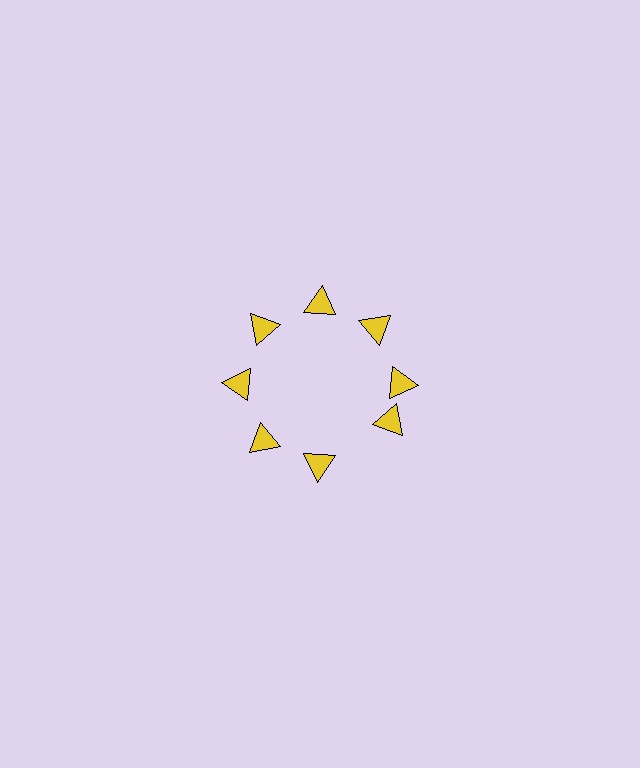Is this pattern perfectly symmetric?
No. The 8 yellow triangles are arranged in a ring, but one element near the 4 o'clock position is rotated out of alignment along the ring, breaking the 8-fold rotational symmetry.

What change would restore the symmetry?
The symmetry would be restored by rotating it back into even spacing with its neighbors so that all 8 triangles sit at equal angles and equal distance from the center.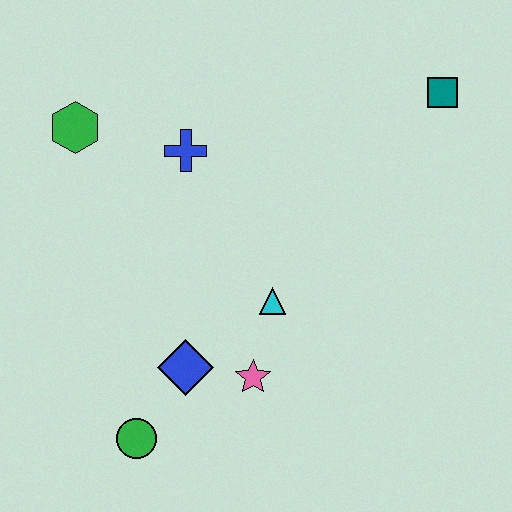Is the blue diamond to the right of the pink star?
No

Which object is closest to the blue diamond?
The pink star is closest to the blue diamond.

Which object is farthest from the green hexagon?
The teal square is farthest from the green hexagon.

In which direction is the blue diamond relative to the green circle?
The blue diamond is above the green circle.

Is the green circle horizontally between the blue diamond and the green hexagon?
Yes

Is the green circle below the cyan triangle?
Yes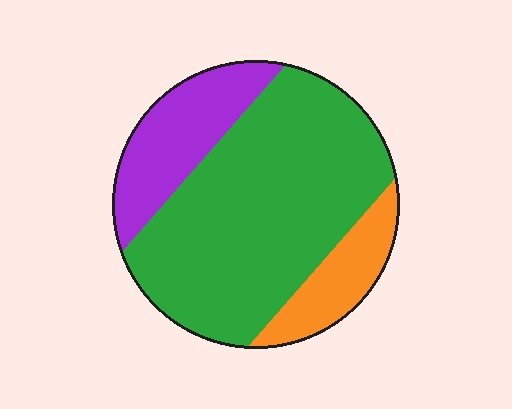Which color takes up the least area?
Orange, at roughly 15%.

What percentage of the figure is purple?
Purple covers 20% of the figure.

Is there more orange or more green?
Green.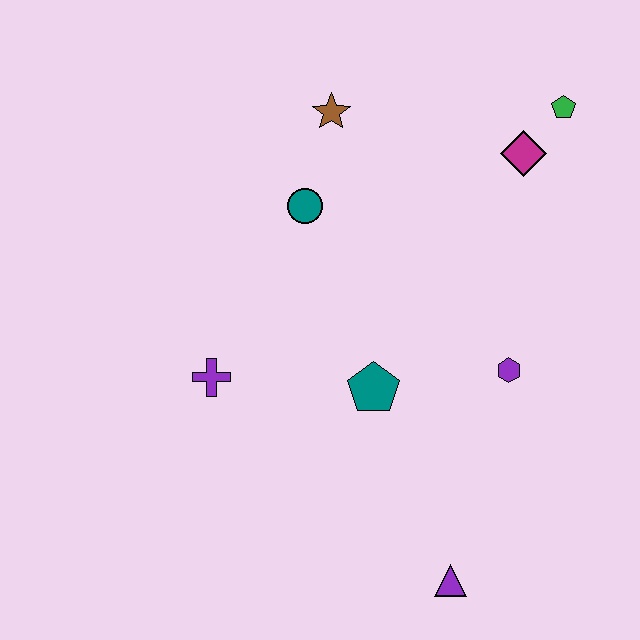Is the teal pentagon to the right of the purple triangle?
No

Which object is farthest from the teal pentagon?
The green pentagon is farthest from the teal pentagon.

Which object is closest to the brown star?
The teal circle is closest to the brown star.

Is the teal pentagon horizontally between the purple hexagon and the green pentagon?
No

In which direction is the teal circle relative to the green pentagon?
The teal circle is to the left of the green pentagon.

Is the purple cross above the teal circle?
No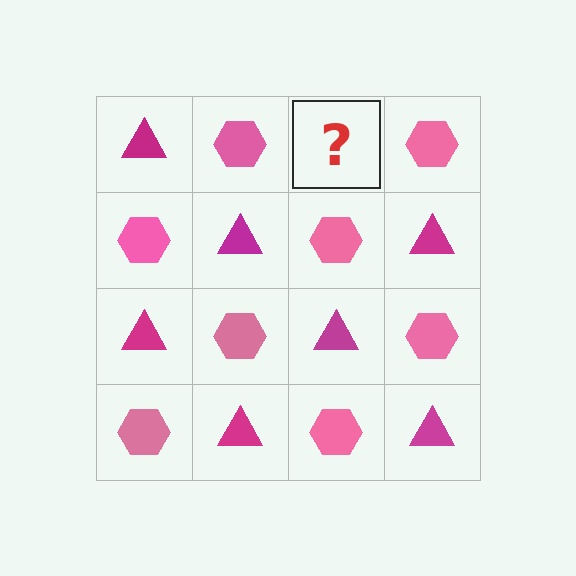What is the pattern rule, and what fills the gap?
The rule is that it alternates magenta triangle and pink hexagon in a checkerboard pattern. The gap should be filled with a magenta triangle.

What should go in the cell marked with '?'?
The missing cell should contain a magenta triangle.